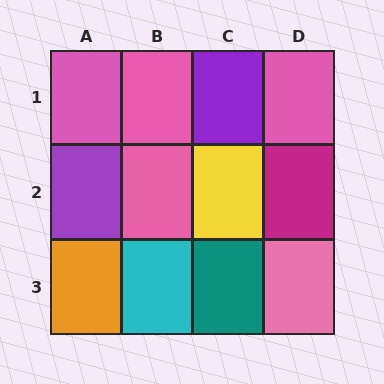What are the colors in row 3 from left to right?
Orange, cyan, teal, pink.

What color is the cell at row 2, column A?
Purple.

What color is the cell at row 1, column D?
Pink.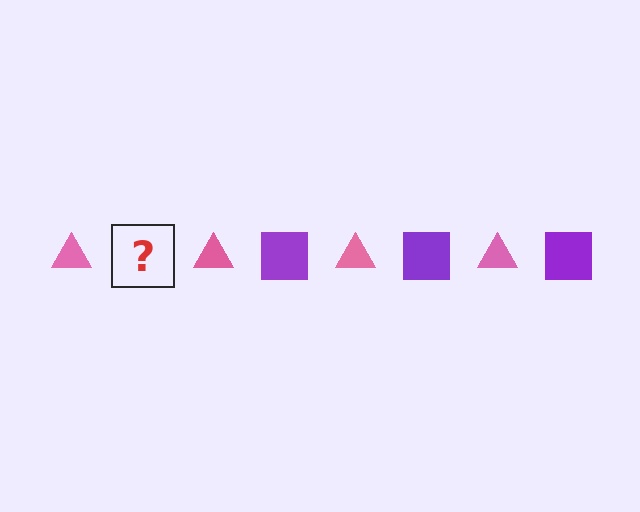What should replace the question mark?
The question mark should be replaced with a purple square.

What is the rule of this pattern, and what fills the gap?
The rule is that the pattern alternates between pink triangle and purple square. The gap should be filled with a purple square.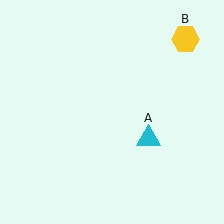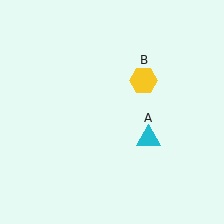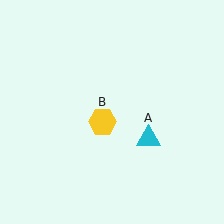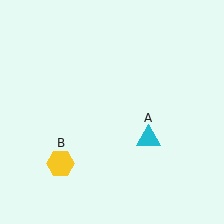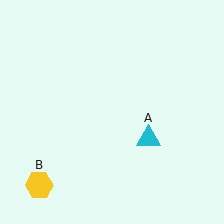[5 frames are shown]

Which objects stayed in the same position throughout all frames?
Cyan triangle (object A) remained stationary.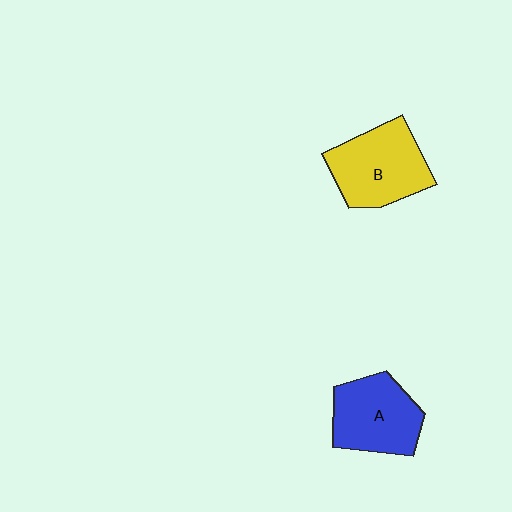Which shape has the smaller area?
Shape A (blue).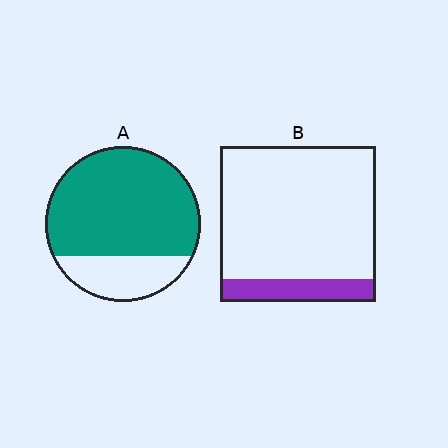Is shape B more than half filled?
No.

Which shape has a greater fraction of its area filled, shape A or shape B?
Shape A.